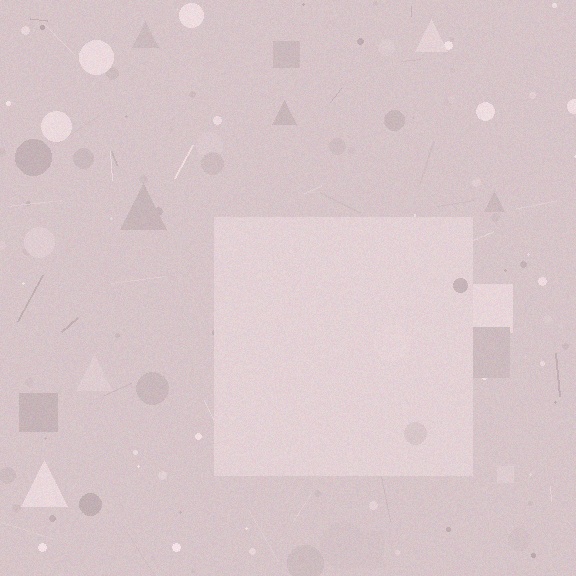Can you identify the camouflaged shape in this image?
The camouflaged shape is a square.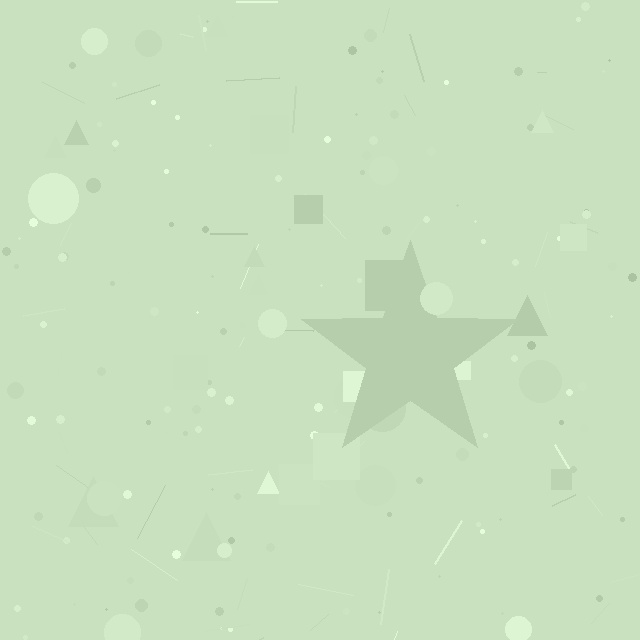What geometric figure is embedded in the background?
A star is embedded in the background.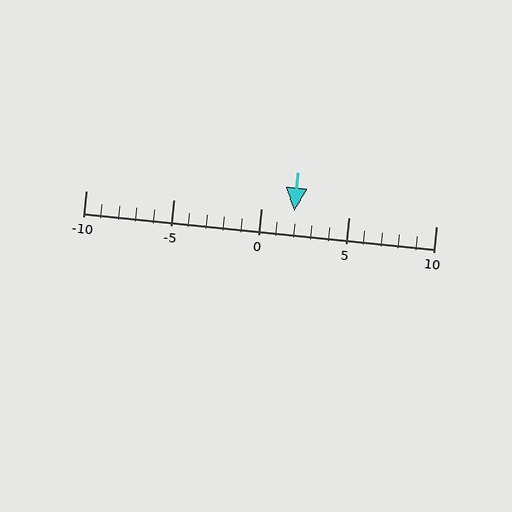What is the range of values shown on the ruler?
The ruler shows values from -10 to 10.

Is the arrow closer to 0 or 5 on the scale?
The arrow is closer to 0.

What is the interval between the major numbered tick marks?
The major tick marks are spaced 5 units apart.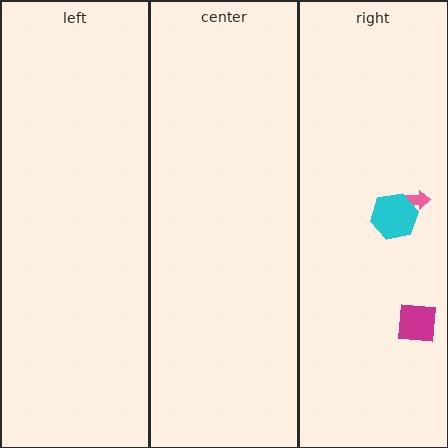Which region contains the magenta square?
The right region.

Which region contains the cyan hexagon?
The right region.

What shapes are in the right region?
The pink arrow, the magenta square, the cyan hexagon.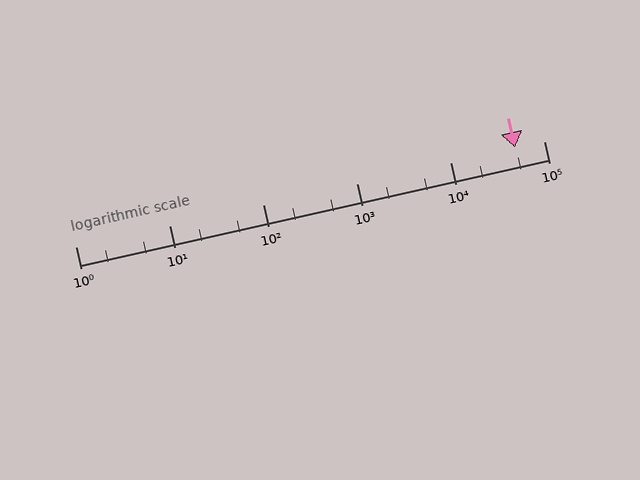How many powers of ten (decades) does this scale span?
The scale spans 5 decades, from 1 to 100000.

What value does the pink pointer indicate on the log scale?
The pointer indicates approximately 49000.